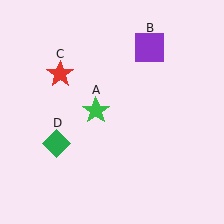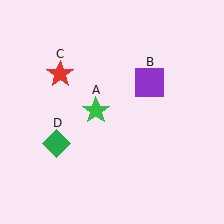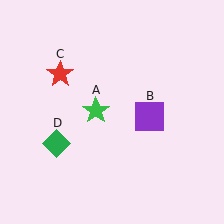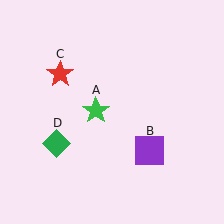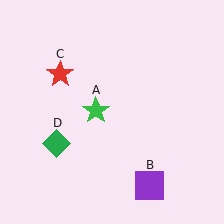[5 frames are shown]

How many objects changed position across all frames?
1 object changed position: purple square (object B).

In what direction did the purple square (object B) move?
The purple square (object B) moved down.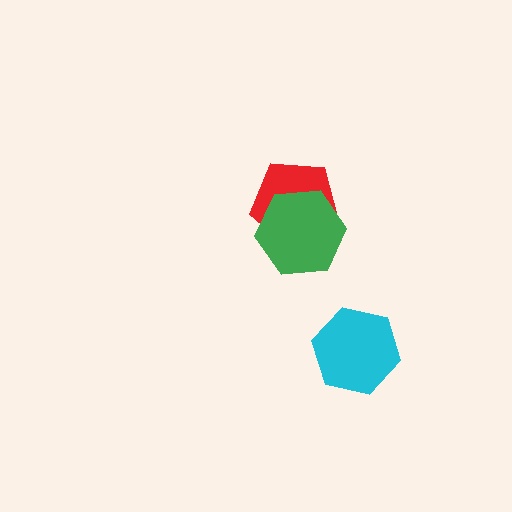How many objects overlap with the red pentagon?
1 object overlaps with the red pentagon.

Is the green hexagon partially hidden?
No, no other shape covers it.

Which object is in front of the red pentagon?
The green hexagon is in front of the red pentagon.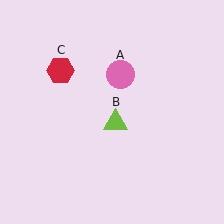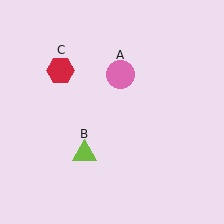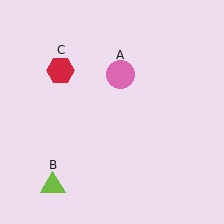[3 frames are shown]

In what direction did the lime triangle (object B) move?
The lime triangle (object B) moved down and to the left.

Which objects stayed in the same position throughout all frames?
Pink circle (object A) and red hexagon (object C) remained stationary.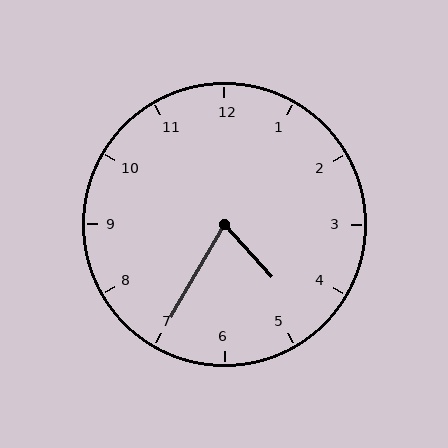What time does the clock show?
4:35.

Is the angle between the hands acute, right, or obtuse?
It is acute.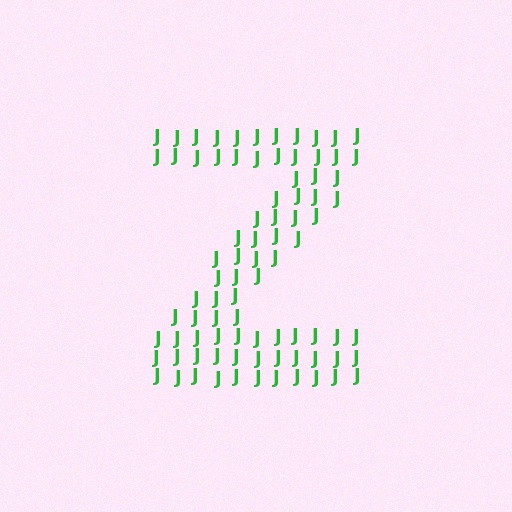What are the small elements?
The small elements are letter J's.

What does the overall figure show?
The overall figure shows the letter Z.